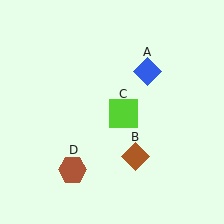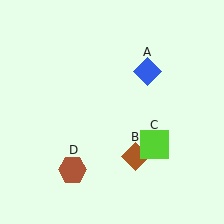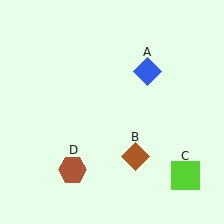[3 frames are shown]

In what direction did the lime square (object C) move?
The lime square (object C) moved down and to the right.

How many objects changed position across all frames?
1 object changed position: lime square (object C).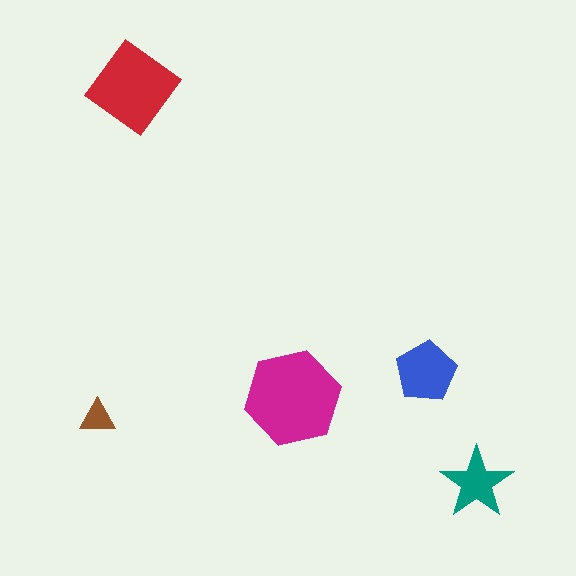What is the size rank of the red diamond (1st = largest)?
2nd.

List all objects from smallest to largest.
The brown triangle, the teal star, the blue pentagon, the red diamond, the magenta hexagon.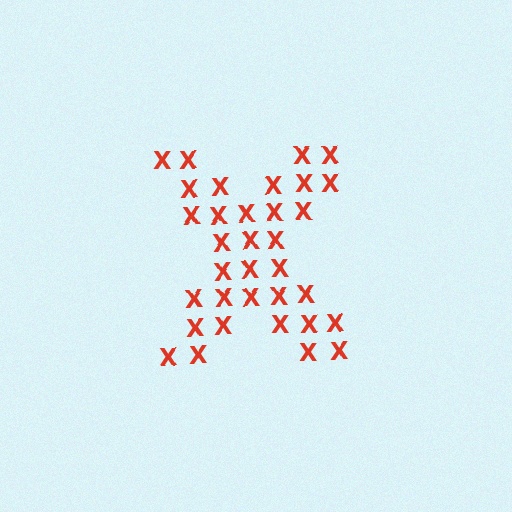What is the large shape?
The large shape is the letter X.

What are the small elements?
The small elements are letter X's.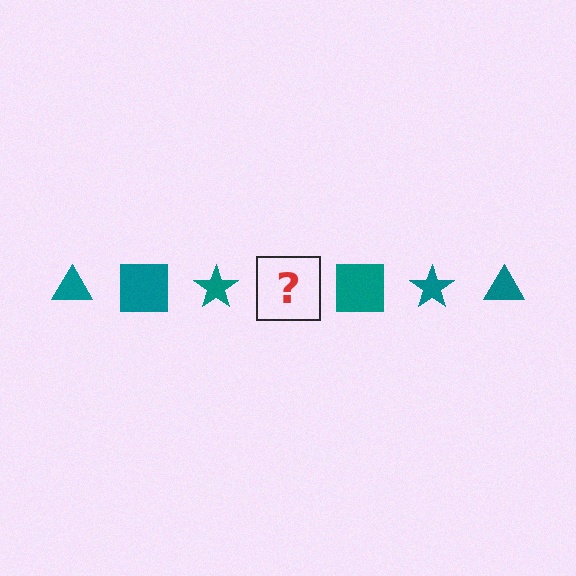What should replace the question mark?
The question mark should be replaced with a teal triangle.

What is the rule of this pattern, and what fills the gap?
The rule is that the pattern cycles through triangle, square, star shapes in teal. The gap should be filled with a teal triangle.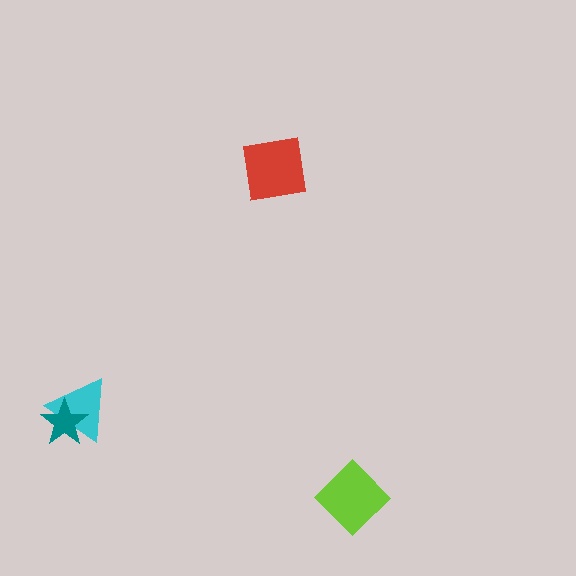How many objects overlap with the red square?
0 objects overlap with the red square.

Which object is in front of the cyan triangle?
The teal star is in front of the cyan triangle.